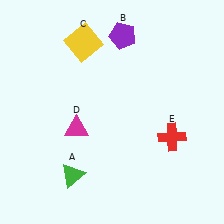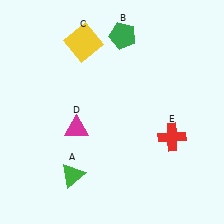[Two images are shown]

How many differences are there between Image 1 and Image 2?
There is 1 difference between the two images.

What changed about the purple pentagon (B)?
In Image 1, B is purple. In Image 2, it changed to green.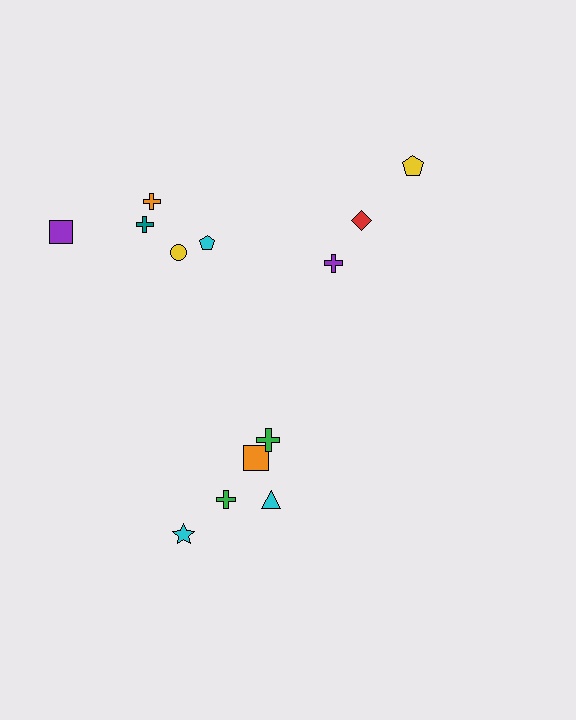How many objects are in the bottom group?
There are 5 objects.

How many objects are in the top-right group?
There are 3 objects.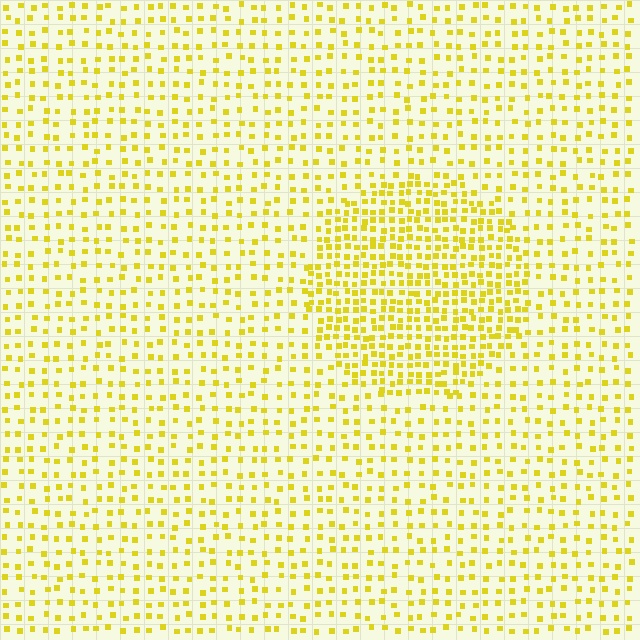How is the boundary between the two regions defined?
The boundary is defined by a change in element density (approximately 2.1x ratio). All elements are the same color, size, and shape.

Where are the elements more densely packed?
The elements are more densely packed inside the circle boundary.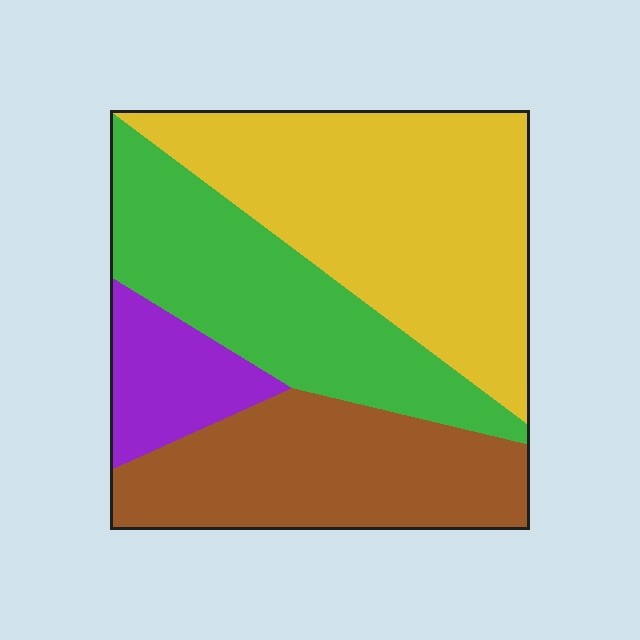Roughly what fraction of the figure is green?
Green takes up about one quarter (1/4) of the figure.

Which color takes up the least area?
Purple, at roughly 10%.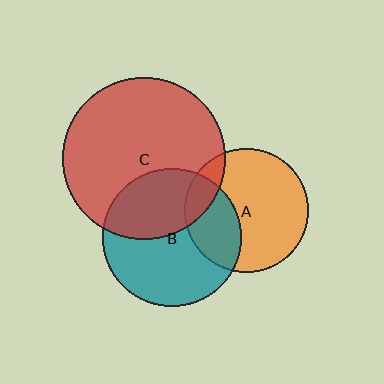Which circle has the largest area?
Circle C (red).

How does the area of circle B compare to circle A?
Approximately 1.2 times.